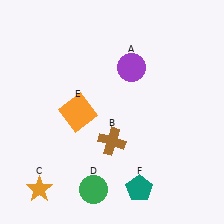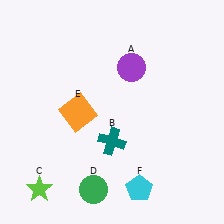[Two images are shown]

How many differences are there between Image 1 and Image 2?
There are 3 differences between the two images.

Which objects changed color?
B changed from brown to teal. C changed from orange to lime. F changed from teal to cyan.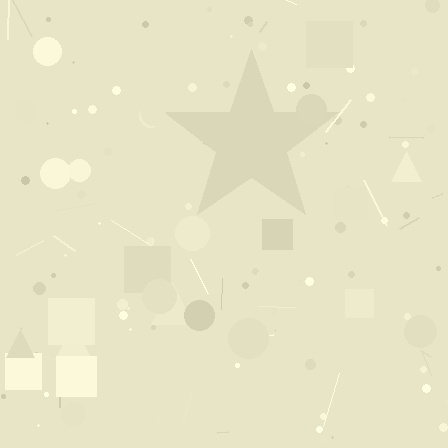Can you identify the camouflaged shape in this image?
The camouflaged shape is a star.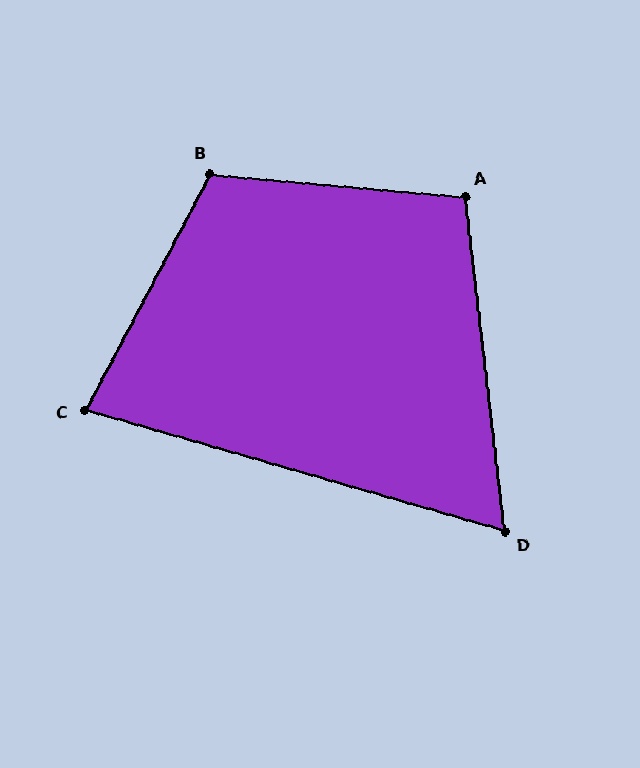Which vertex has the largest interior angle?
B, at approximately 113 degrees.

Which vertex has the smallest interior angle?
D, at approximately 67 degrees.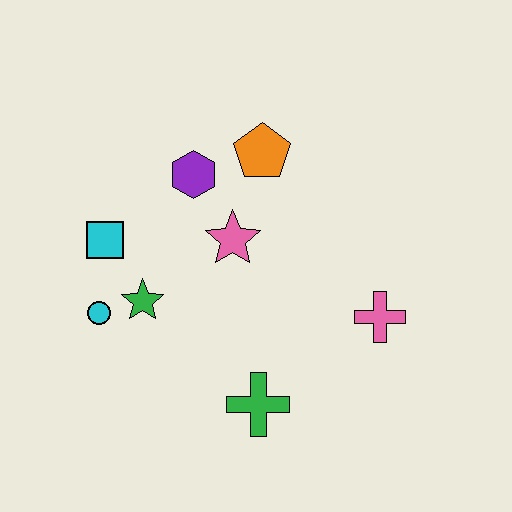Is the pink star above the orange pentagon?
No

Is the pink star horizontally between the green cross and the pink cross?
No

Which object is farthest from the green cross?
The orange pentagon is farthest from the green cross.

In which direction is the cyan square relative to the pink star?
The cyan square is to the left of the pink star.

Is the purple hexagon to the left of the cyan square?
No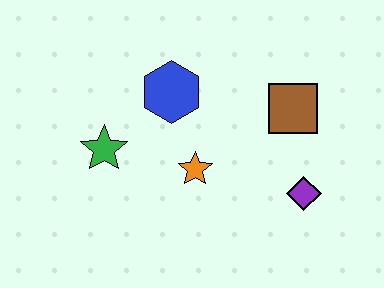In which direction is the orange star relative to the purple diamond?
The orange star is to the left of the purple diamond.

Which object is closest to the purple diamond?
The brown square is closest to the purple diamond.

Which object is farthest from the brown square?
The green star is farthest from the brown square.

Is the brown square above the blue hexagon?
No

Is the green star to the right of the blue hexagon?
No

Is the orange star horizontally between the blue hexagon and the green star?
No